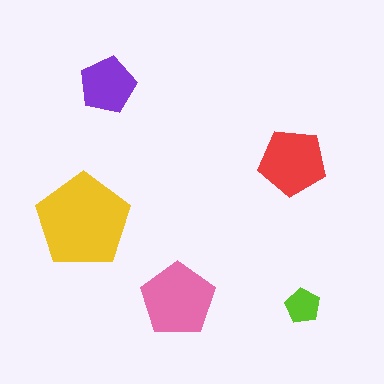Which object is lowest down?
The lime pentagon is bottommost.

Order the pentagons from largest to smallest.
the yellow one, the pink one, the red one, the purple one, the lime one.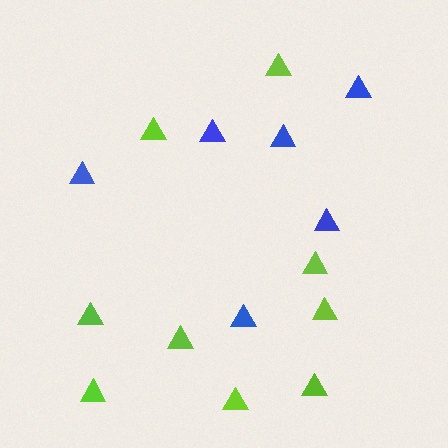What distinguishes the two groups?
There are 2 groups: one group of blue triangles (6) and one group of lime triangles (9).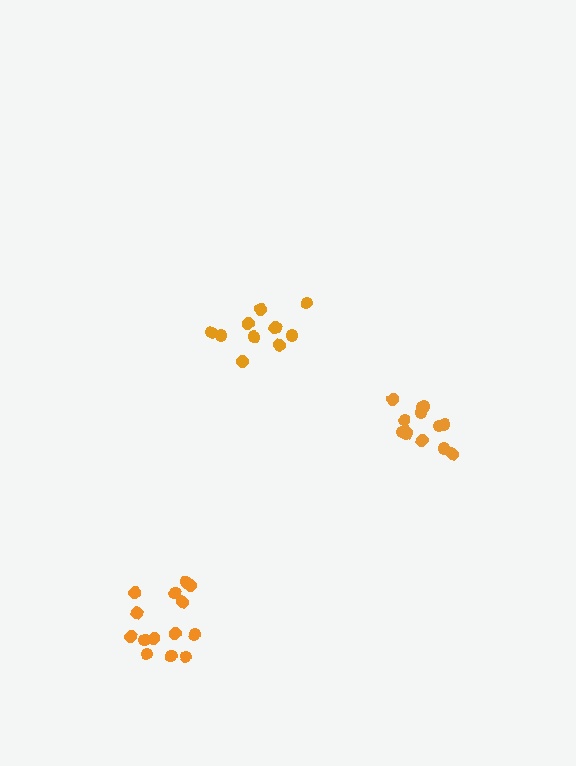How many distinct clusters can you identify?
There are 3 distinct clusters.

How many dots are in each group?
Group 1: 11 dots, Group 2: 13 dots, Group 3: 14 dots (38 total).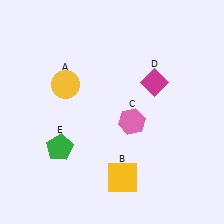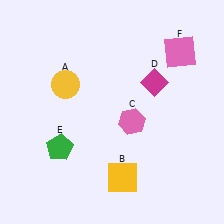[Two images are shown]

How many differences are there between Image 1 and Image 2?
There is 1 difference between the two images.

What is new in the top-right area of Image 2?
A pink square (F) was added in the top-right area of Image 2.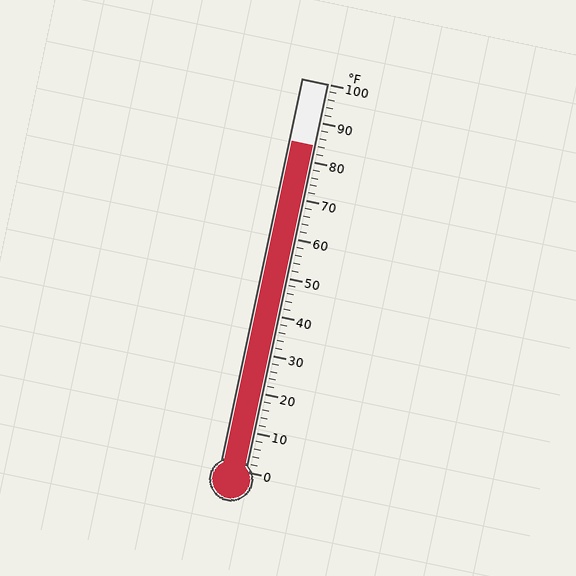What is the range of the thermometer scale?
The thermometer scale ranges from 0°F to 100°F.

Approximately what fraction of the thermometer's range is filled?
The thermometer is filled to approximately 85% of its range.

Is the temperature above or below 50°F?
The temperature is above 50°F.